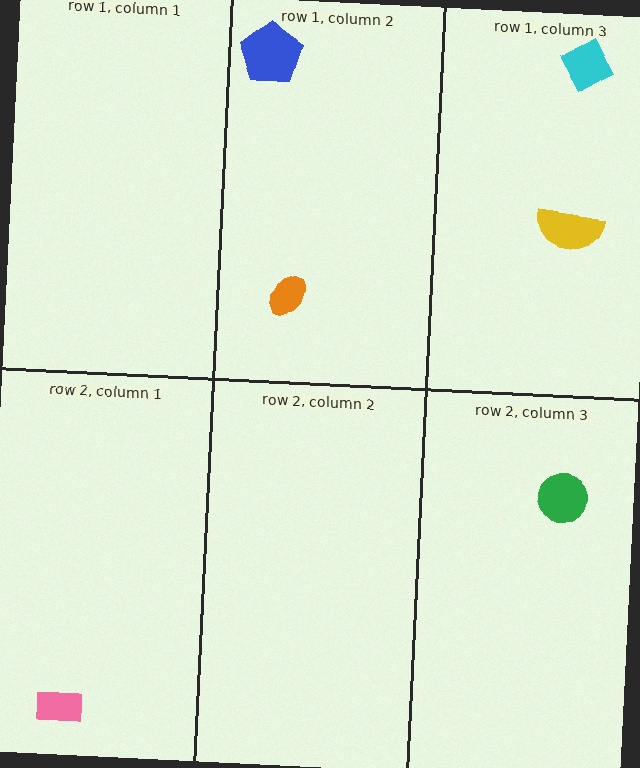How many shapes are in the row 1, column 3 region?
2.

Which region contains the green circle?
The row 2, column 3 region.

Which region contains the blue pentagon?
The row 1, column 2 region.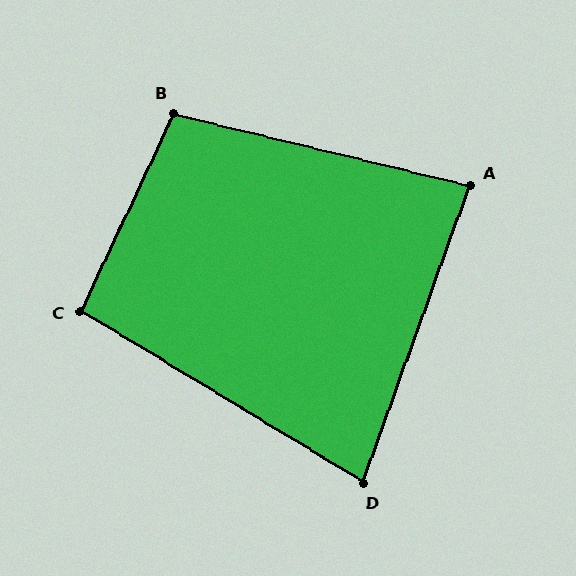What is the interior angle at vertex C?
Approximately 96 degrees (obtuse).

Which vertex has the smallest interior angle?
D, at approximately 79 degrees.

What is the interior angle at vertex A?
Approximately 84 degrees (acute).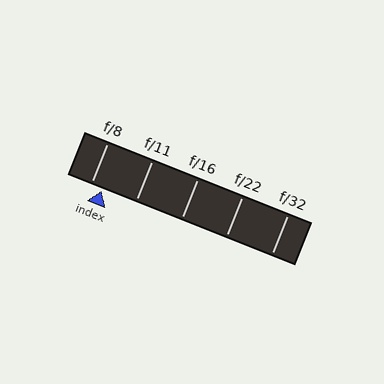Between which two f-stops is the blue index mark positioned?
The index mark is between f/8 and f/11.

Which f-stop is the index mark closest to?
The index mark is closest to f/8.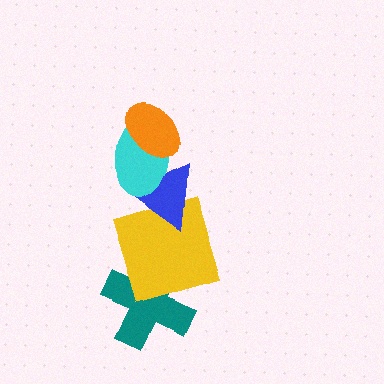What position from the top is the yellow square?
The yellow square is 4th from the top.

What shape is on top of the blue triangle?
The cyan ellipse is on top of the blue triangle.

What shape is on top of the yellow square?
The blue triangle is on top of the yellow square.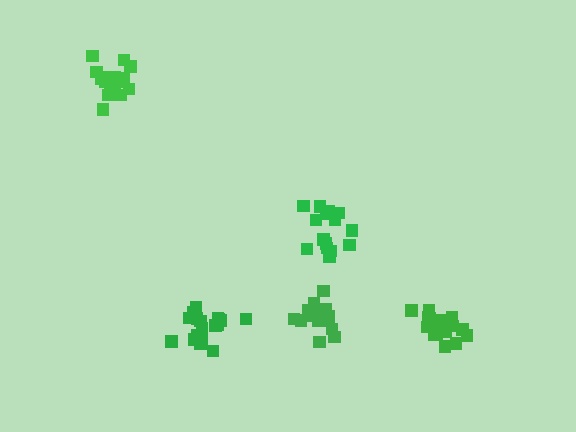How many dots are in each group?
Group 1: 19 dots, Group 2: 16 dots, Group 3: 16 dots, Group 4: 18 dots, Group 5: 18 dots (87 total).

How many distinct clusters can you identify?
There are 5 distinct clusters.